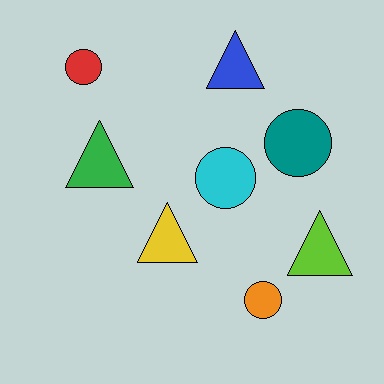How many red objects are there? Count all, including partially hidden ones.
There is 1 red object.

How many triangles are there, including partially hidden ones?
There are 4 triangles.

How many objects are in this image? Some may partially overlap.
There are 8 objects.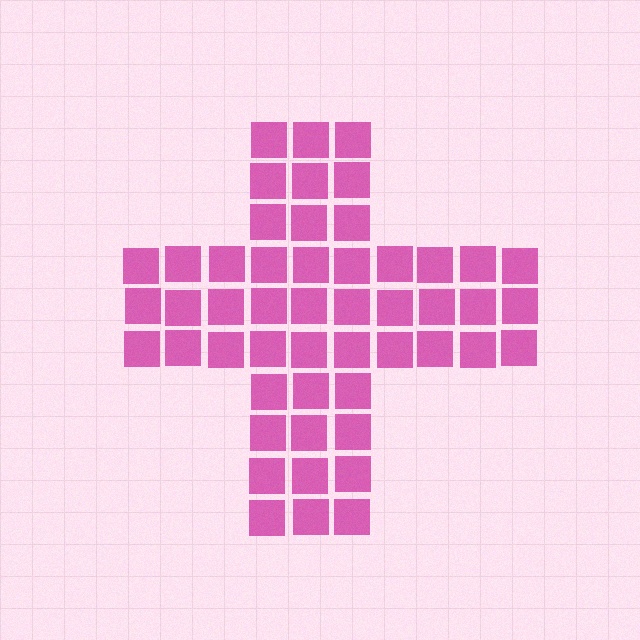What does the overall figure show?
The overall figure shows a cross.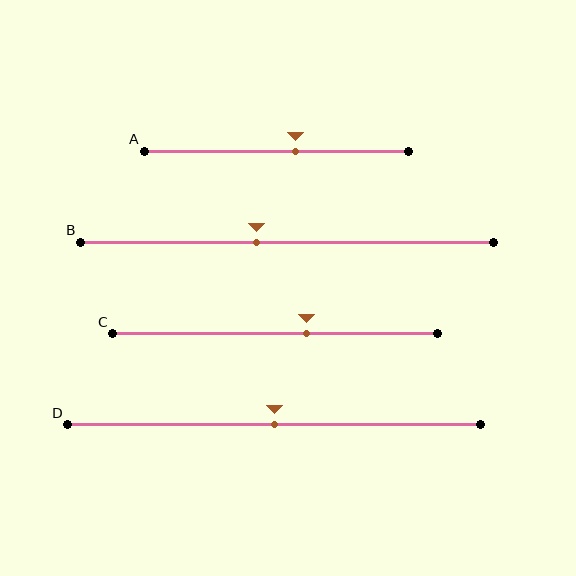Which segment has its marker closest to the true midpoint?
Segment D has its marker closest to the true midpoint.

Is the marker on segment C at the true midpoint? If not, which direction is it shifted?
No, the marker on segment C is shifted to the right by about 10% of the segment length.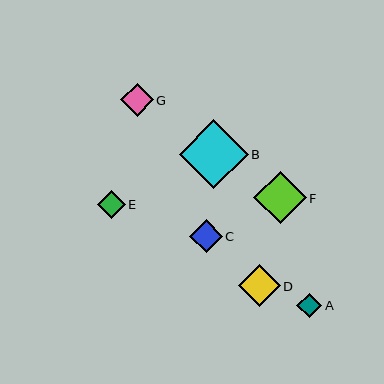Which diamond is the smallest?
Diamond A is the smallest with a size of approximately 25 pixels.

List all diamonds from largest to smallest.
From largest to smallest: B, F, D, G, C, E, A.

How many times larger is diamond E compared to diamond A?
Diamond E is approximately 1.1 times the size of diamond A.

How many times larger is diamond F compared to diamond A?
Diamond F is approximately 2.1 times the size of diamond A.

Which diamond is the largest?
Diamond B is the largest with a size of approximately 69 pixels.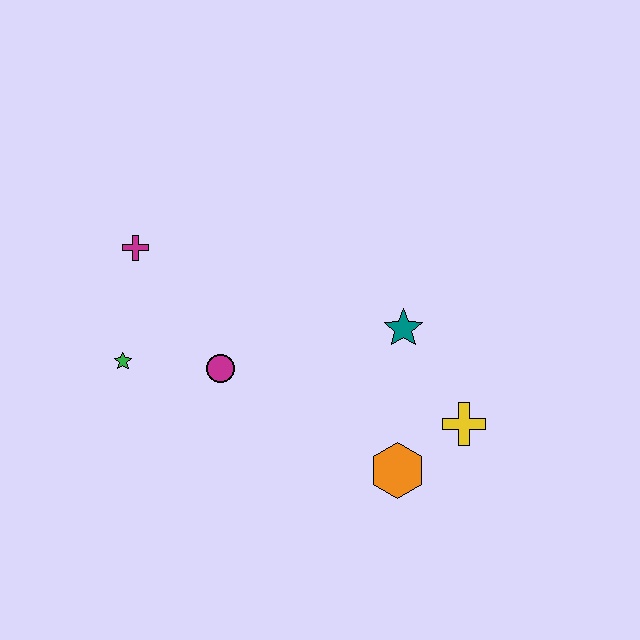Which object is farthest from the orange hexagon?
The magenta cross is farthest from the orange hexagon.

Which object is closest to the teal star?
The yellow cross is closest to the teal star.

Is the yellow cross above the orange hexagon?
Yes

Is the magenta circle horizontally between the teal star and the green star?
Yes